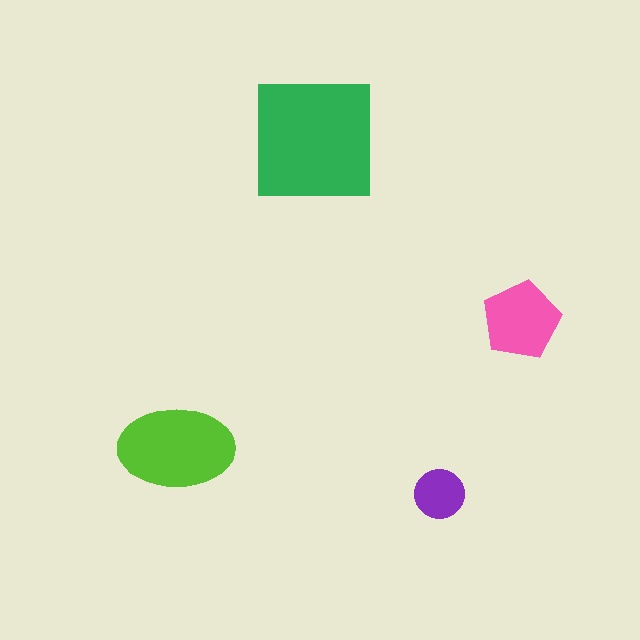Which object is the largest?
The green square.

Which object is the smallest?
The purple circle.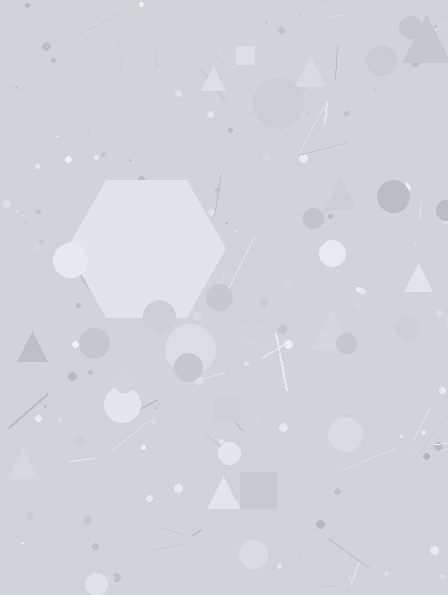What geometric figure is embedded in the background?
A hexagon is embedded in the background.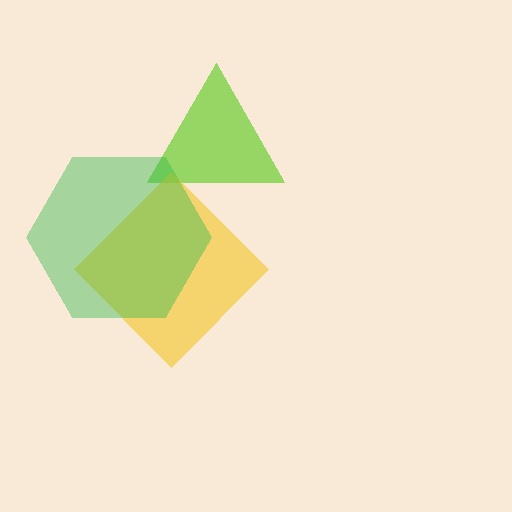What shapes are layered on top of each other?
The layered shapes are: a lime triangle, a yellow diamond, a green hexagon.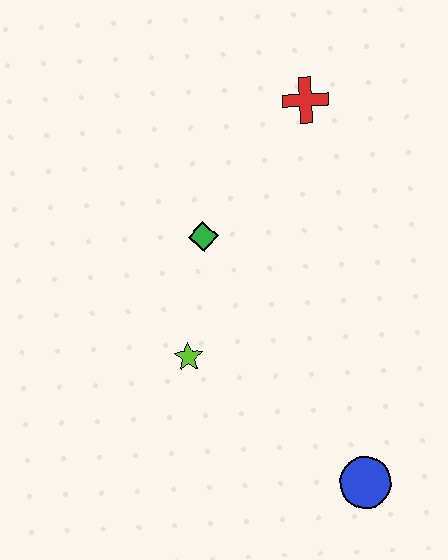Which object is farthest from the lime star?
The red cross is farthest from the lime star.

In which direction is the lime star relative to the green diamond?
The lime star is below the green diamond.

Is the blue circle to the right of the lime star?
Yes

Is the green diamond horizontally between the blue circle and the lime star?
Yes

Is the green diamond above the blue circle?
Yes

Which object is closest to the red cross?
The green diamond is closest to the red cross.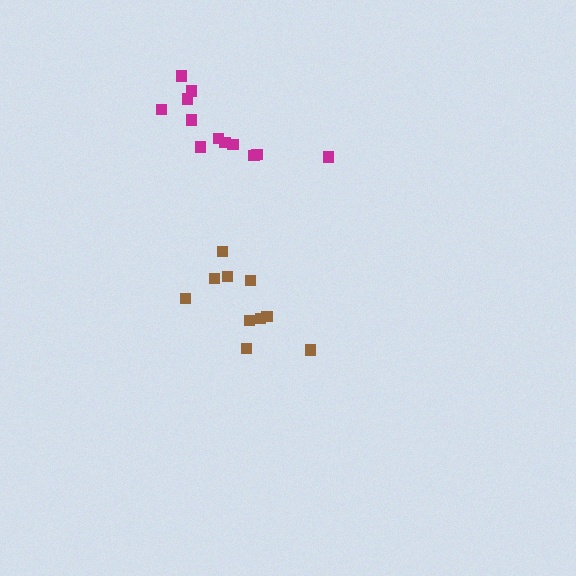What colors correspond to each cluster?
The clusters are colored: brown, magenta.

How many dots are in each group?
Group 1: 10 dots, Group 2: 12 dots (22 total).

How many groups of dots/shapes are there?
There are 2 groups.